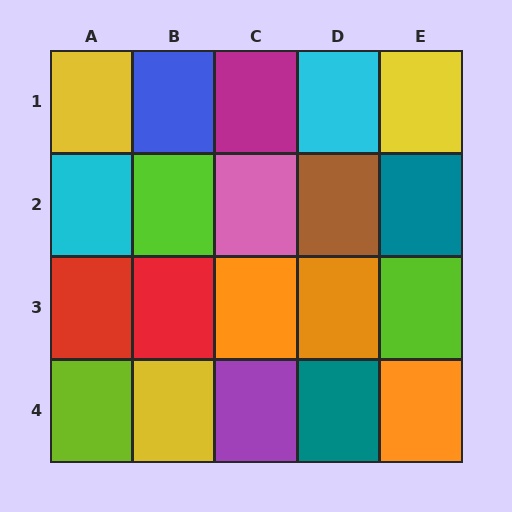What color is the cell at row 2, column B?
Lime.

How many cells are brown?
1 cell is brown.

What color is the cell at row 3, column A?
Red.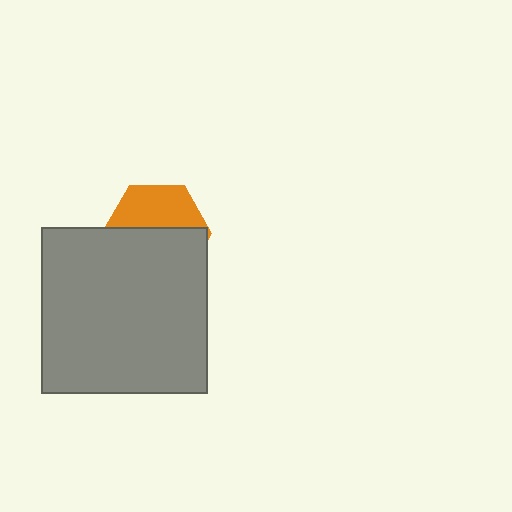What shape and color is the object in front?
The object in front is a gray square.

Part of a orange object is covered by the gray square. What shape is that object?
It is a hexagon.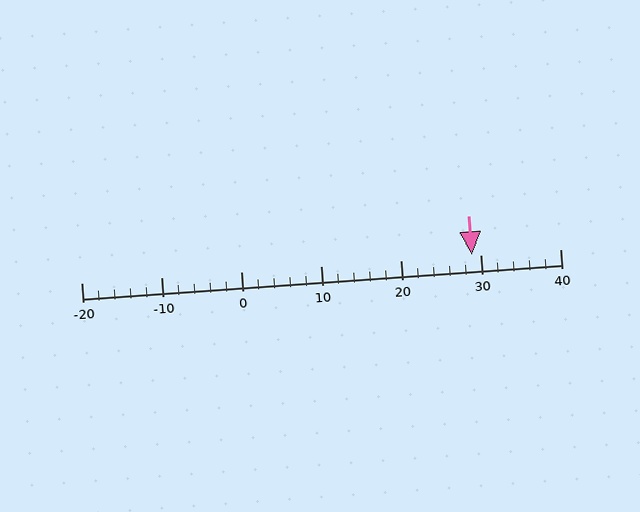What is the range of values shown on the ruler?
The ruler shows values from -20 to 40.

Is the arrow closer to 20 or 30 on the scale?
The arrow is closer to 30.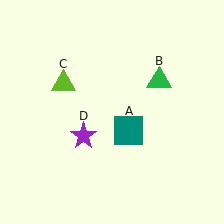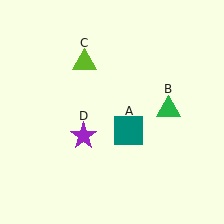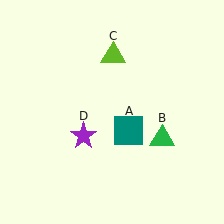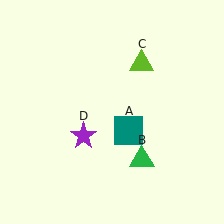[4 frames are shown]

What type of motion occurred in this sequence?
The green triangle (object B), lime triangle (object C) rotated clockwise around the center of the scene.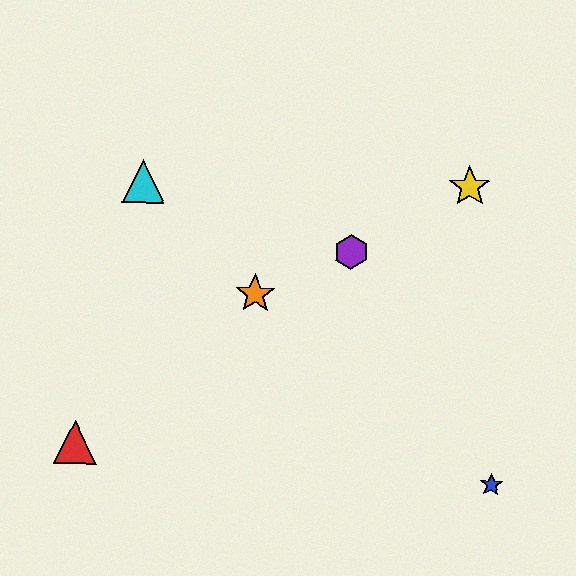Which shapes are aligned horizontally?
The green triangle, the yellow star, the cyan triangle are aligned horizontally.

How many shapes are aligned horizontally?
3 shapes (the green triangle, the yellow star, the cyan triangle) are aligned horizontally.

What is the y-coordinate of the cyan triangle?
The cyan triangle is at y≈181.